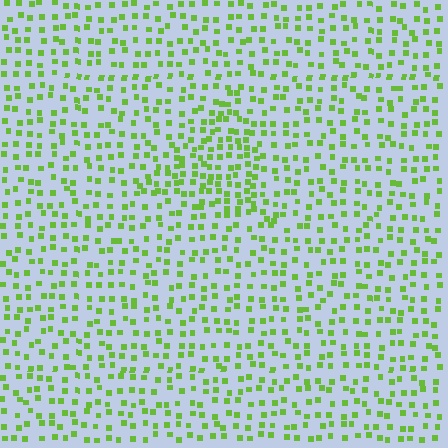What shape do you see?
I see a triangle.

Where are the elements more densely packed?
The elements are more densely packed inside the triangle boundary.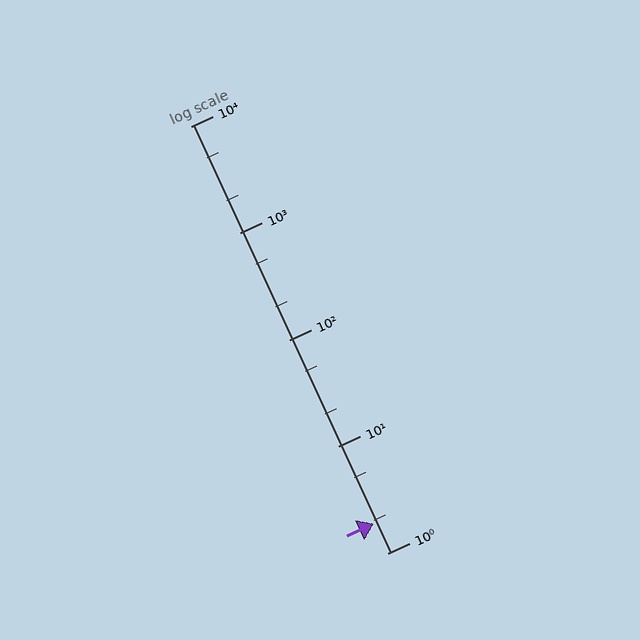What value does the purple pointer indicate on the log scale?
The pointer indicates approximately 1.9.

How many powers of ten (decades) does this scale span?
The scale spans 4 decades, from 1 to 10000.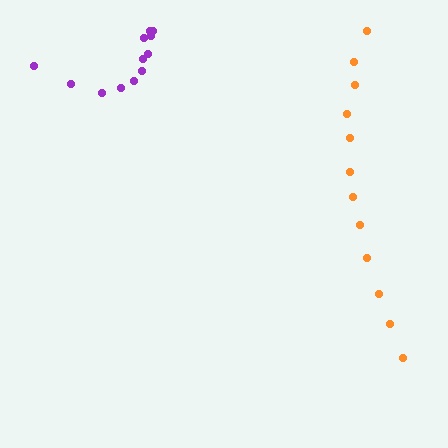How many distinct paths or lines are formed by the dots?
There are 2 distinct paths.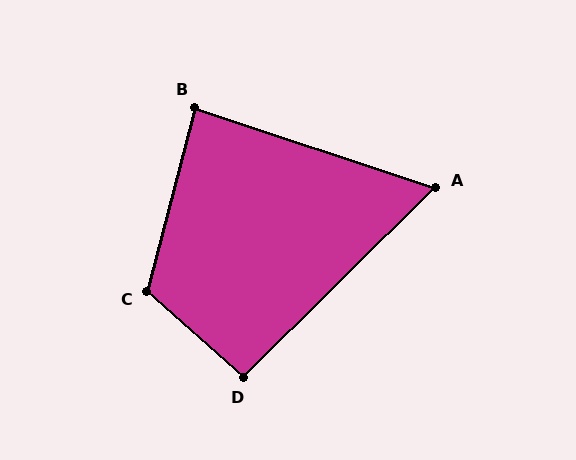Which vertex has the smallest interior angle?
A, at approximately 63 degrees.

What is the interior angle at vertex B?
Approximately 86 degrees (approximately right).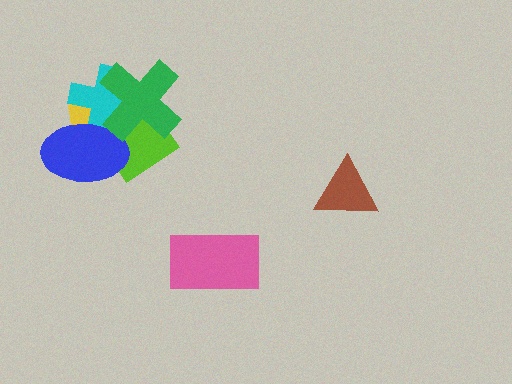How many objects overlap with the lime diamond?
4 objects overlap with the lime diamond.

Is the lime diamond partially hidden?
Yes, it is partially covered by another shape.